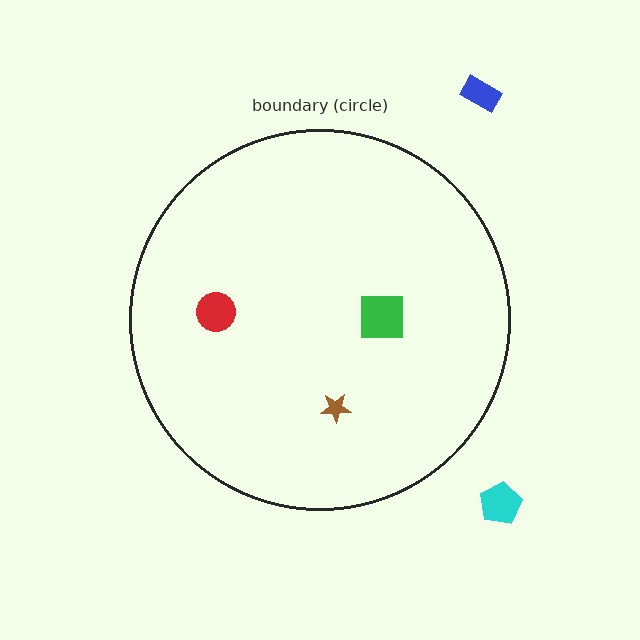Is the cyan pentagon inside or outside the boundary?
Outside.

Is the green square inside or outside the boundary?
Inside.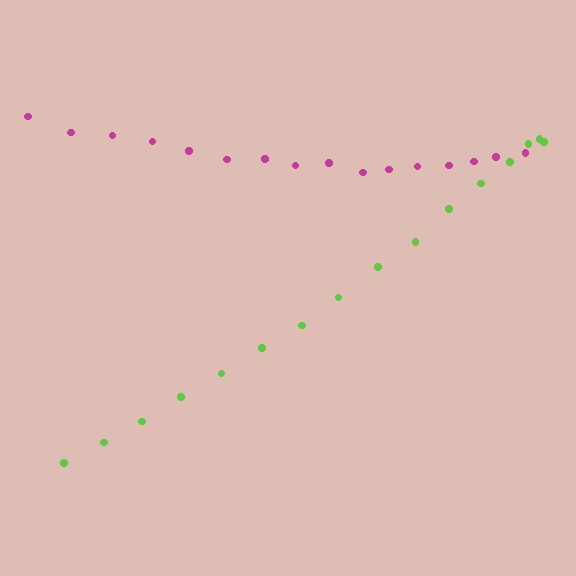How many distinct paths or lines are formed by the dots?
There are 2 distinct paths.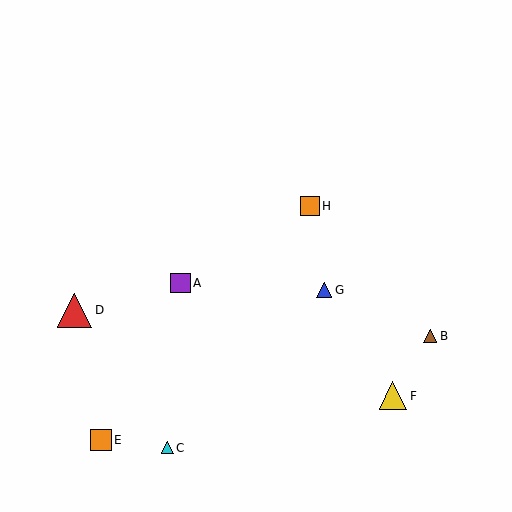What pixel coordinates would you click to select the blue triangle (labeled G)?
Click at (324, 290) to select the blue triangle G.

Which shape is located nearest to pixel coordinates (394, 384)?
The yellow triangle (labeled F) at (393, 396) is nearest to that location.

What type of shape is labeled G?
Shape G is a blue triangle.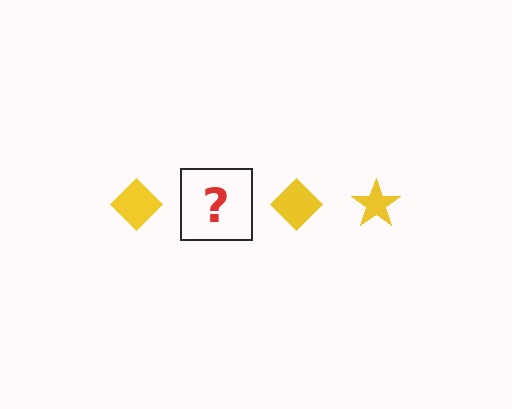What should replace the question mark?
The question mark should be replaced with a yellow star.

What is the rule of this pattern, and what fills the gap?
The rule is that the pattern cycles through diamond, star shapes in yellow. The gap should be filled with a yellow star.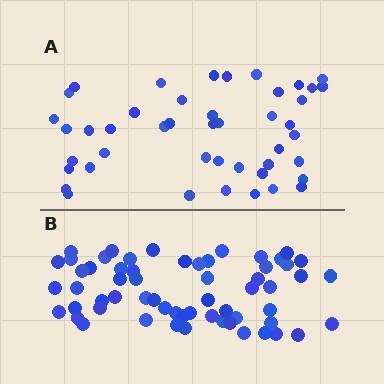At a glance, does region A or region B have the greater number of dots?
Region B (the bottom region) has more dots.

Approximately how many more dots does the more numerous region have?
Region B has approximately 15 more dots than region A.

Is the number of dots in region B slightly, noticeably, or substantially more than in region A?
Region B has noticeably more, but not dramatically so. The ratio is roughly 1.3 to 1.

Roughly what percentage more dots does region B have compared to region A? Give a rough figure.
About 35% more.